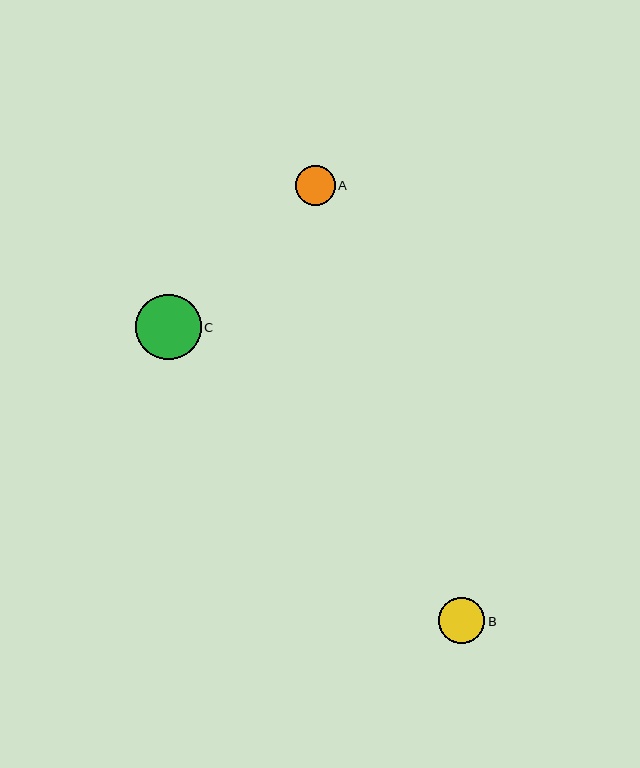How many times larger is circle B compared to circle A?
Circle B is approximately 1.2 times the size of circle A.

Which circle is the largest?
Circle C is the largest with a size of approximately 66 pixels.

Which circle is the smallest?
Circle A is the smallest with a size of approximately 40 pixels.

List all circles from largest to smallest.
From largest to smallest: C, B, A.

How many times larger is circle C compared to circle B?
Circle C is approximately 1.4 times the size of circle B.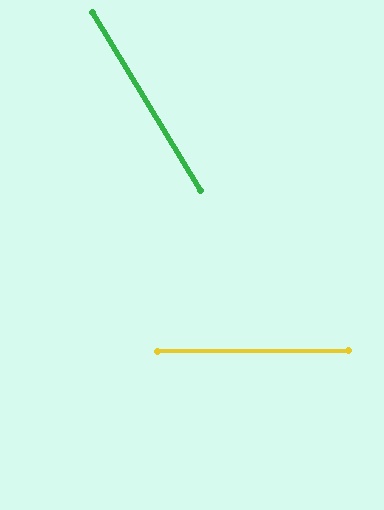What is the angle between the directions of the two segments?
Approximately 59 degrees.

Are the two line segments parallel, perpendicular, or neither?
Neither parallel nor perpendicular — they differ by about 59°.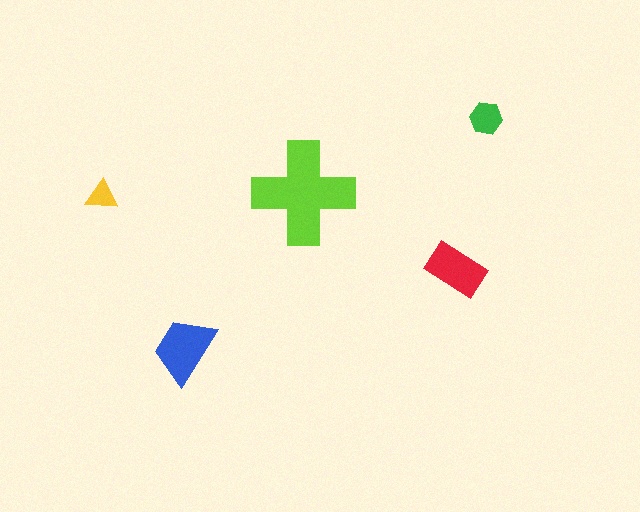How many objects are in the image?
There are 5 objects in the image.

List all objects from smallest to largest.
The yellow triangle, the green hexagon, the red rectangle, the blue trapezoid, the lime cross.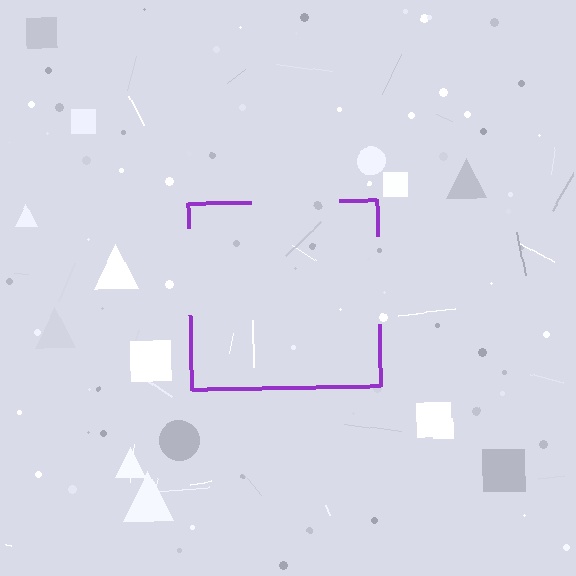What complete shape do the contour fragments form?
The contour fragments form a square.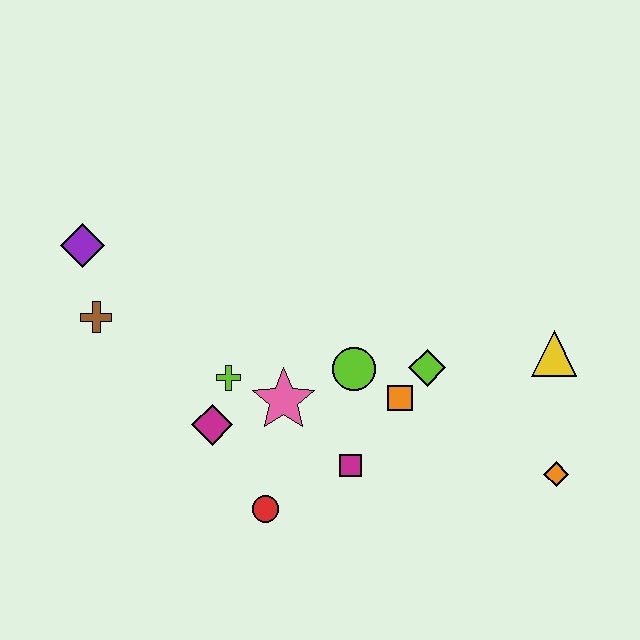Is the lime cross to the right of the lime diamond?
No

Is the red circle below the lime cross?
Yes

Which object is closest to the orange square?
The lime diamond is closest to the orange square.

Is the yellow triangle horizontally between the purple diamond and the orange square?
No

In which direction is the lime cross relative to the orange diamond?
The lime cross is to the left of the orange diamond.